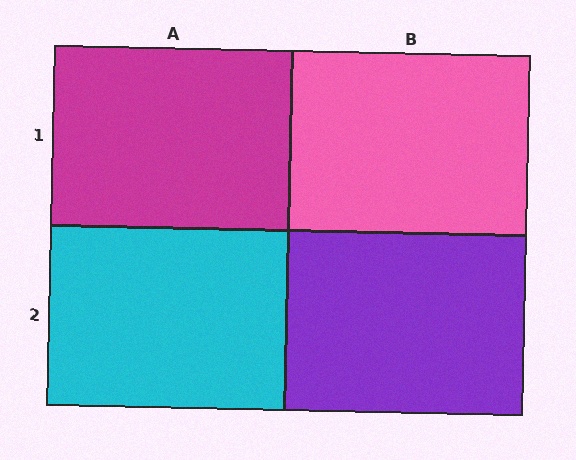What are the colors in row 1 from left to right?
Magenta, pink.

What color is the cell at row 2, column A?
Cyan.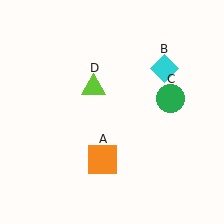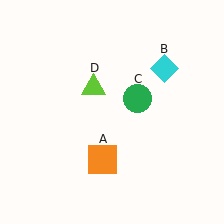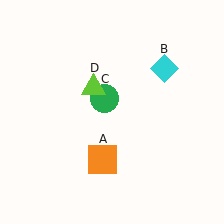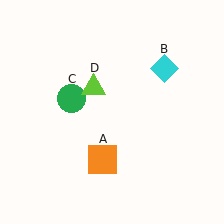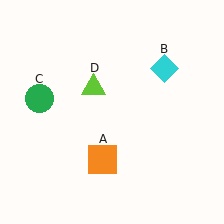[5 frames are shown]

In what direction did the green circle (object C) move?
The green circle (object C) moved left.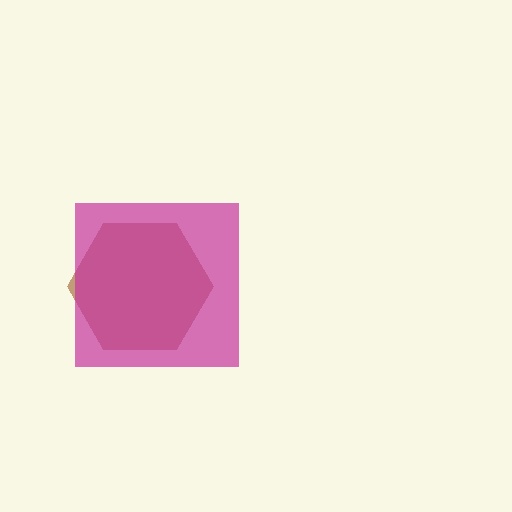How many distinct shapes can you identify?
There are 2 distinct shapes: a brown hexagon, a magenta square.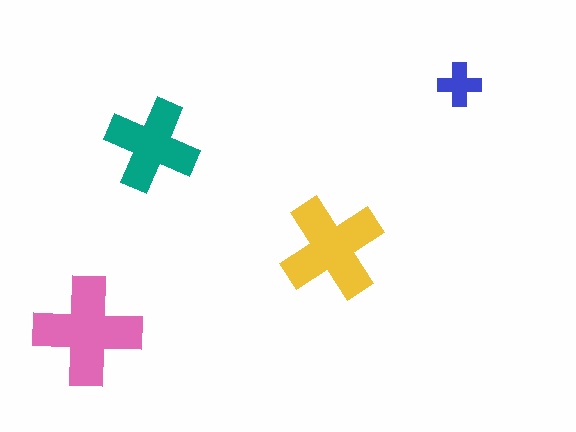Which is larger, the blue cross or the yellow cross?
The yellow one.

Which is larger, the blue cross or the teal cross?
The teal one.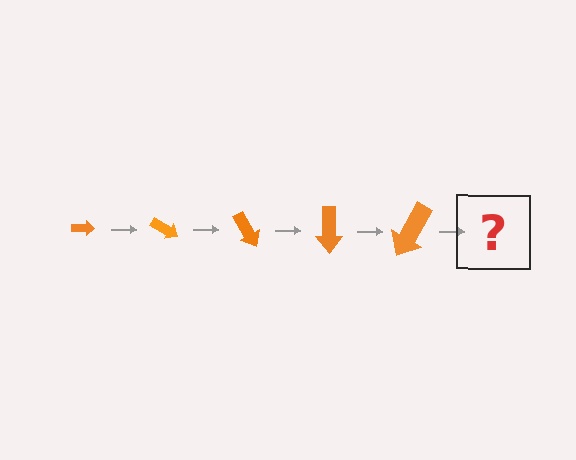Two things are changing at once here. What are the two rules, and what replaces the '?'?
The two rules are that the arrow grows larger each step and it rotates 30 degrees each step. The '?' should be an arrow, larger than the previous one and rotated 150 degrees from the start.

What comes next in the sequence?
The next element should be an arrow, larger than the previous one and rotated 150 degrees from the start.